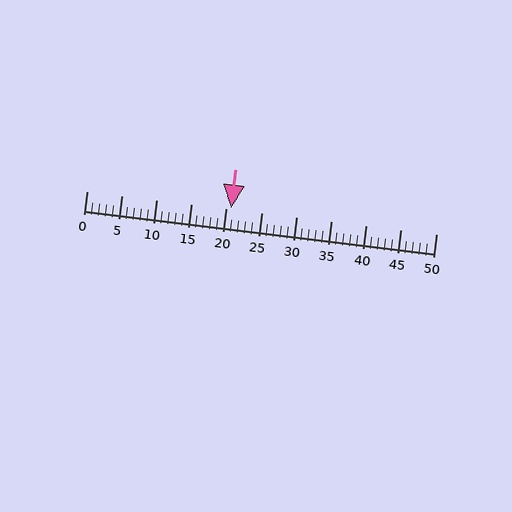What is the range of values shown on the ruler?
The ruler shows values from 0 to 50.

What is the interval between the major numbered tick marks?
The major tick marks are spaced 5 units apart.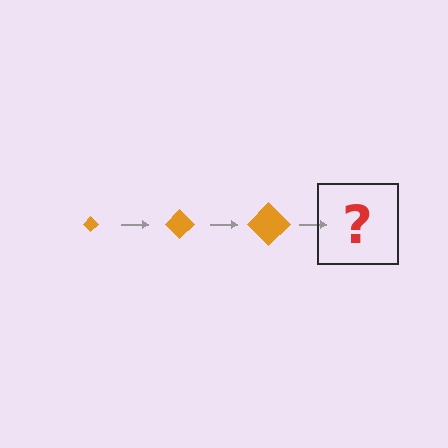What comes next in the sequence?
The next element should be an orange diamond, larger than the previous one.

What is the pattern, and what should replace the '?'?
The pattern is that the diamond gets progressively larger each step. The '?' should be an orange diamond, larger than the previous one.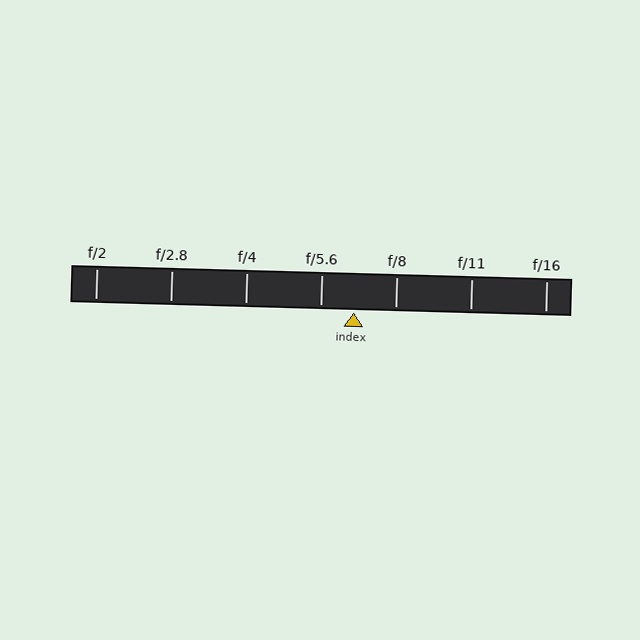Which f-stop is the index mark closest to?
The index mark is closest to f/5.6.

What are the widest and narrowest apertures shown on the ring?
The widest aperture shown is f/2 and the narrowest is f/16.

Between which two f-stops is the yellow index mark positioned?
The index mark is between f/5.6 and f/8.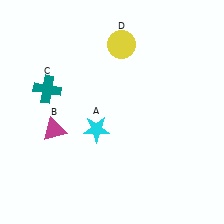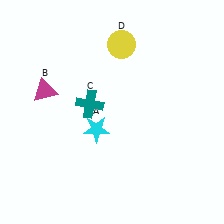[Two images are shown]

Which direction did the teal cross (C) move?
The teal cross (C) moved right.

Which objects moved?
The objects that moved are: the magenta triangle (B), the teal cross (C).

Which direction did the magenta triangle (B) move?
The magenta triangle (B) moved up.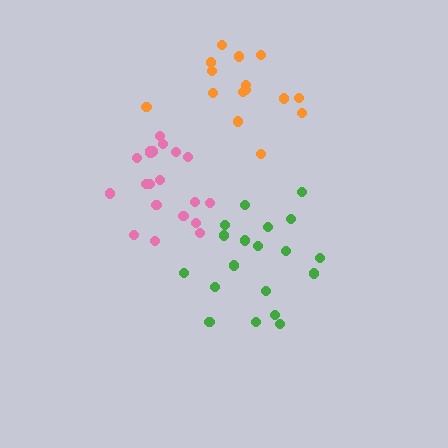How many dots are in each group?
Group 1: 19 dots, Group 2: 20 dots, Group 3: 15 dots (54 total).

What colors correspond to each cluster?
The clusters are colored: green, pink, orange.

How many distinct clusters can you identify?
There are 3 distinct clusters.